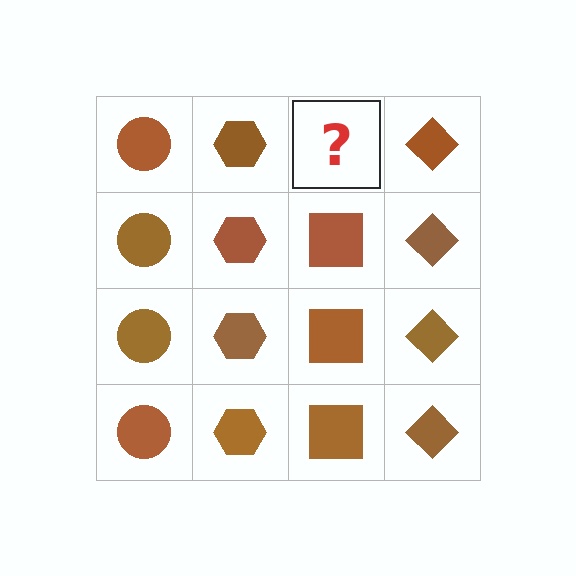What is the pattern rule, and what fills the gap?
The rule is that each column has a consistent shape. The gap should be filled with a brown square.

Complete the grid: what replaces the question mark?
The question mark should be replaced with a brown square.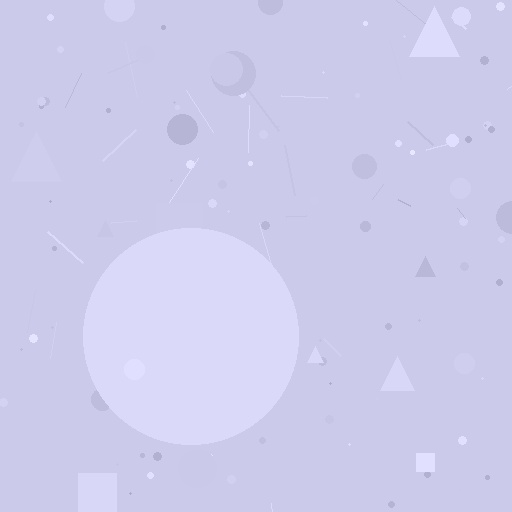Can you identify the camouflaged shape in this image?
The camouflaged shape is a circle.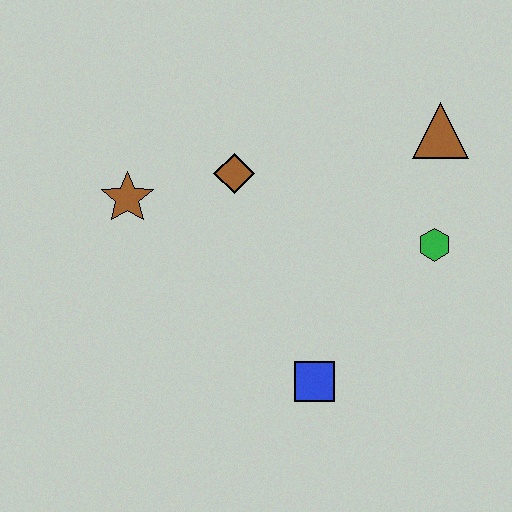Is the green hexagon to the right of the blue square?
Yes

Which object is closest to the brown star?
The brown diamond is closest to the brown star.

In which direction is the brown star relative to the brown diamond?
The brown star is to the left of the brown diamond.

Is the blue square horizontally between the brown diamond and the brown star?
No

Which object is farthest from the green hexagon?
The brown star is farthest from the green hexagon.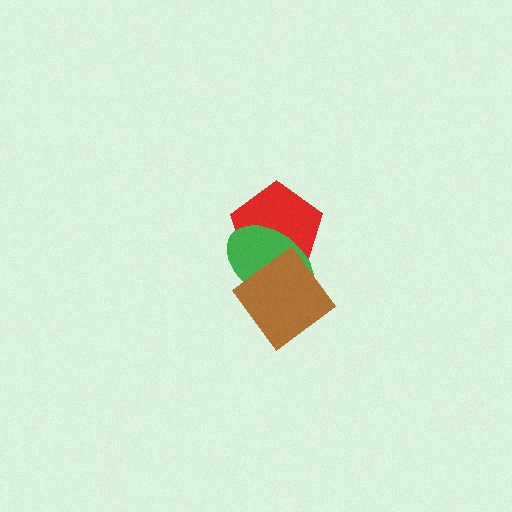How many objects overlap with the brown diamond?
2 objects overlap with the brown diamond.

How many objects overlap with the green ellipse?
2 objects overlap with the green ellipse.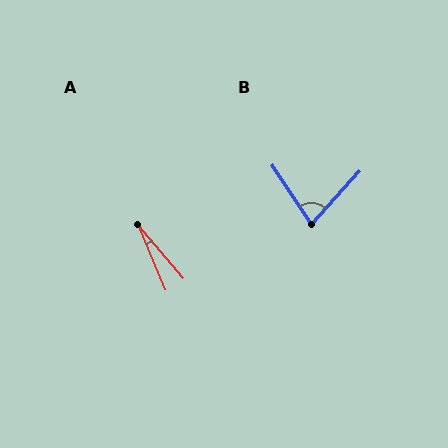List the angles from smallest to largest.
A (18°), B (76°).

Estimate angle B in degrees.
Approximately 76 degrees.